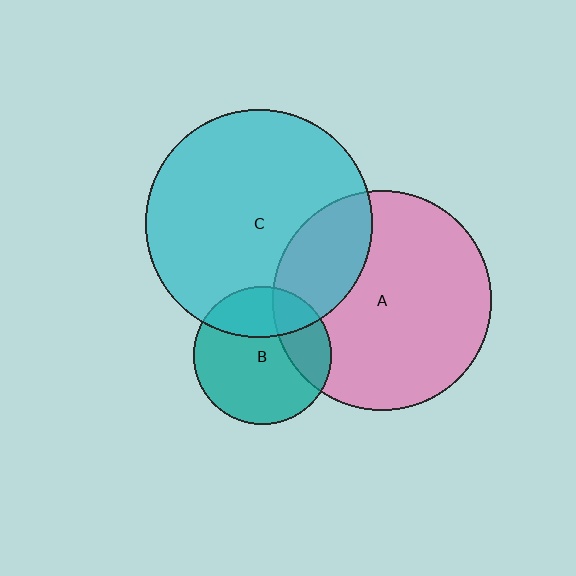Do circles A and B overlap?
Yes.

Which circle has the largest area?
Circle C (cyan).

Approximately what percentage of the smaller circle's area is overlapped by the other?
Approximately 25%.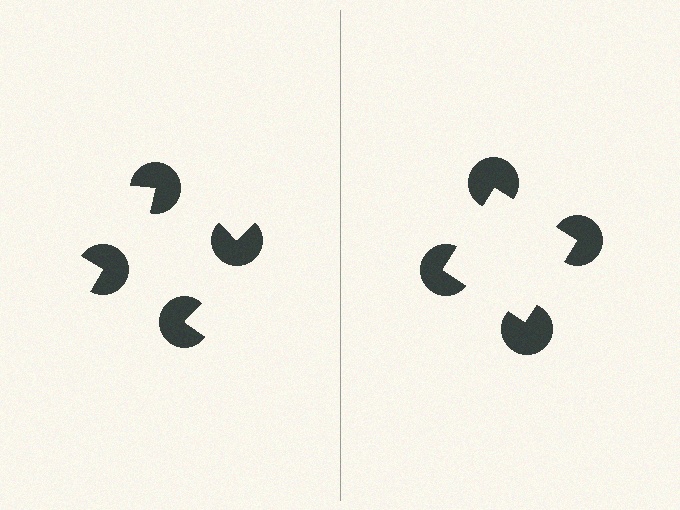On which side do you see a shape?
An illusory square appears on the right side. On the left side the wedge cuts are rotated, so no coherent shape forms.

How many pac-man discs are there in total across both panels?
8 — 4 on each side.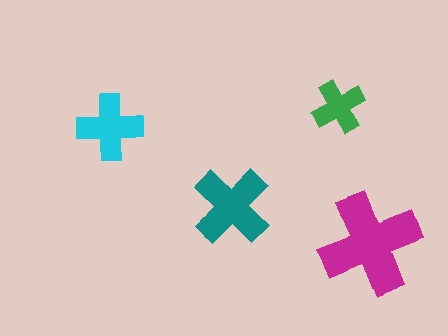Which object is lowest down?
The magenta cross is bottommost.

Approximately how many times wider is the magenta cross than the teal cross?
About 1.5 times wider.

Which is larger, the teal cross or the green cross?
The teal one.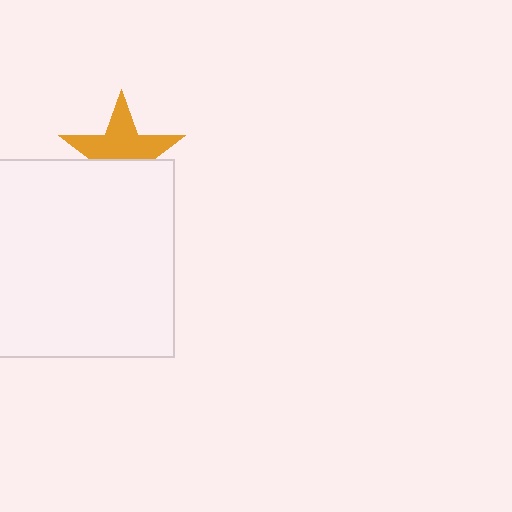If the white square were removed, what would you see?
You would see the complete orange star.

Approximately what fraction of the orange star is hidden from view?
Roughly 42% of the orange star is hidden behind the white square.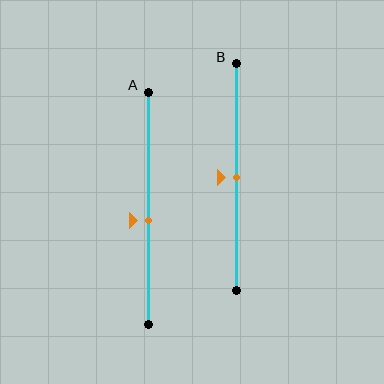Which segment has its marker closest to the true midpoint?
Segment B has its marker closest to the true midpoint.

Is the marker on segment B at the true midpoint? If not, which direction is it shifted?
Yes, the marker on segment B is at the true midpoint.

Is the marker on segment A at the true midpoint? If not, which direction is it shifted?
No, the marker on segment A is shifted downward by about 5% of the segment length.